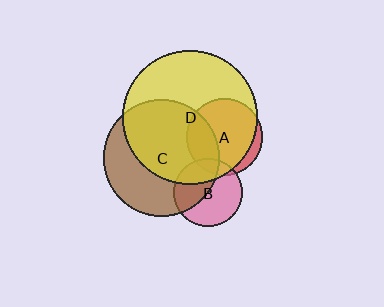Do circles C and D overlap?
Yes.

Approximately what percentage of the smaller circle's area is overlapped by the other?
Approximately 60%.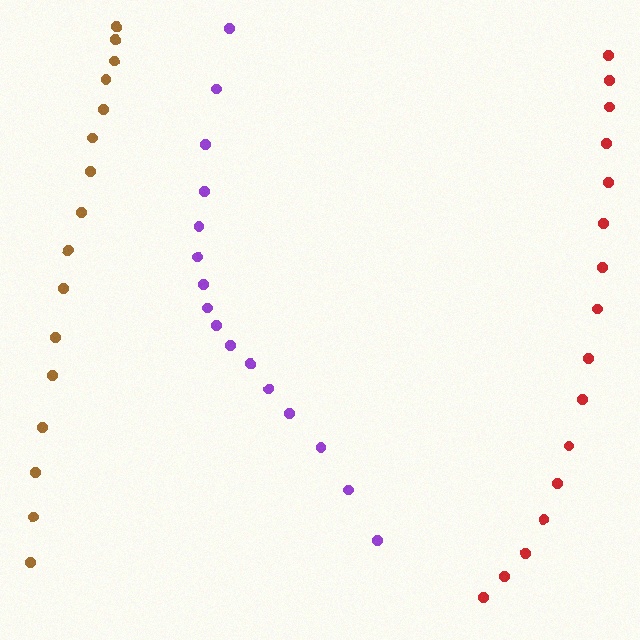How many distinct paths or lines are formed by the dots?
There are 3 distinct paths.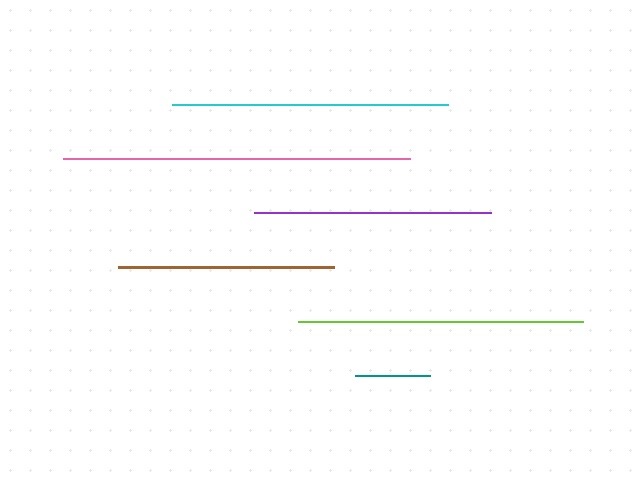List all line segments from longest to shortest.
From longest to shortest: pink, lime, cyan, purple, brown, teal.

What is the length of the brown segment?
The brown segment is approximately 215 pixels long.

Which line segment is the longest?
The pink line is the longest at approximately 347 pixels.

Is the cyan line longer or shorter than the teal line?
The cyan line is longer than the teal line.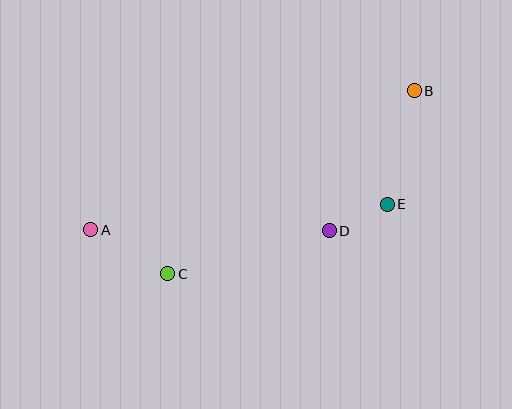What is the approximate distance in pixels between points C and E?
The distance between C and E is approximately 230 pixels.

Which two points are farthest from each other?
Points A and B are farthest from each other.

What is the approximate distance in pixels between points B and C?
The distance between B and C is approximately 307 pixels.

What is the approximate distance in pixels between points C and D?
The distance between C and D is approximately 167 pixels.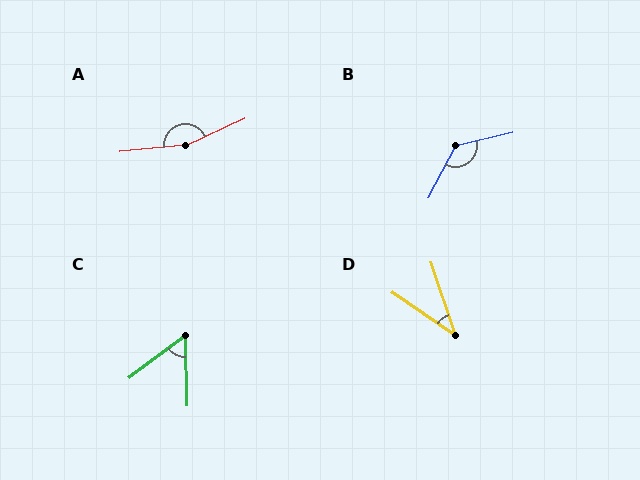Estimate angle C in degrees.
Approximately 54 degrees.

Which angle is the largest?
A, at approximately 161 degrees.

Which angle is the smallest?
D, at approximately 37 degrees.